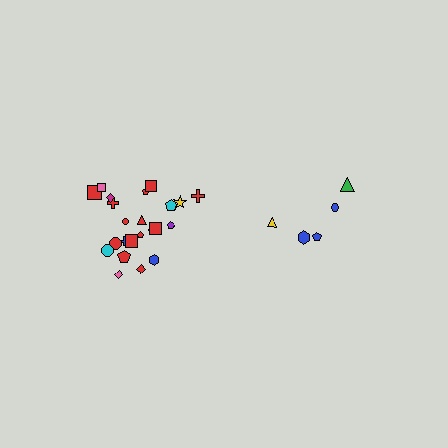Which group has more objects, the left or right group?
The left group.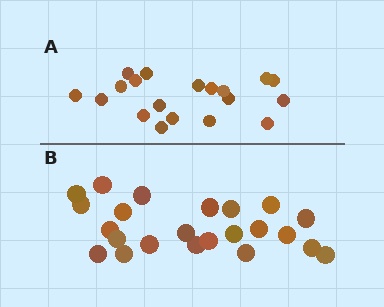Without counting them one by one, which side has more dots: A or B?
Region B (the bottom region) has more dots.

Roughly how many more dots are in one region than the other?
Region B has about 4 more dots than region A.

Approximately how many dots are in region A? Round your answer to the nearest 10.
About 20 dots. (The exact count is 19, which rounds to 20.)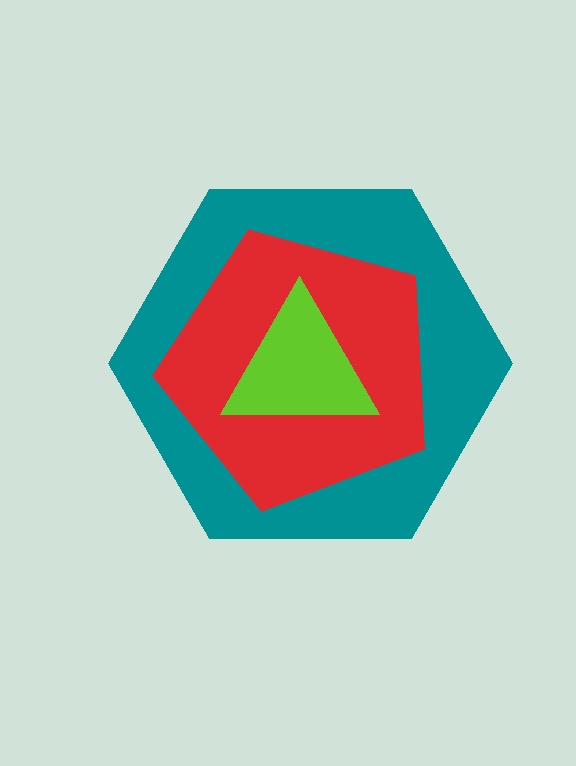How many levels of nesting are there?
3.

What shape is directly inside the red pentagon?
The lime triangle.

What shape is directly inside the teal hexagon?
The red pentagon.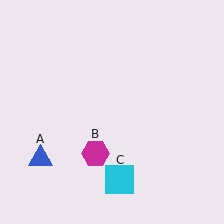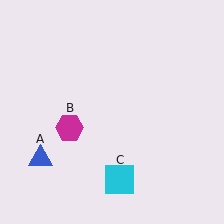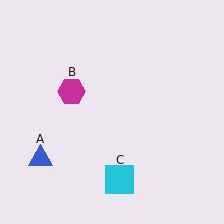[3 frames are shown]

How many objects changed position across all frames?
1 object changed position: magenta hexagon (object B).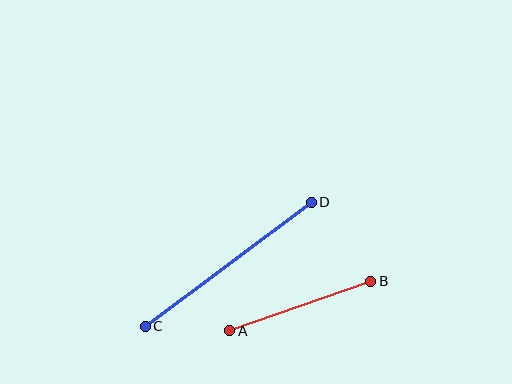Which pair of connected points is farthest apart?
Points C and D are farthest apart.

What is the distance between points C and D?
The distance is approximately 207 pixels.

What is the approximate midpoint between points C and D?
The midpoint is at approximately (228, 264) pixels.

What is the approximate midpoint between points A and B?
The midpoint is at approximately (300, 306) pixels.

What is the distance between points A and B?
The distance is approximately 149 pixels.